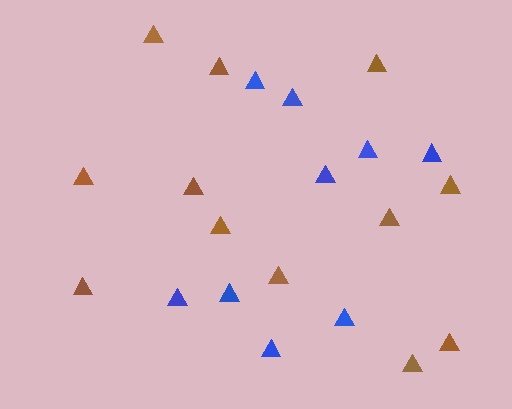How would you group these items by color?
There are 2 groups: one group of brown triangles (12) and one group of blue triangles (9).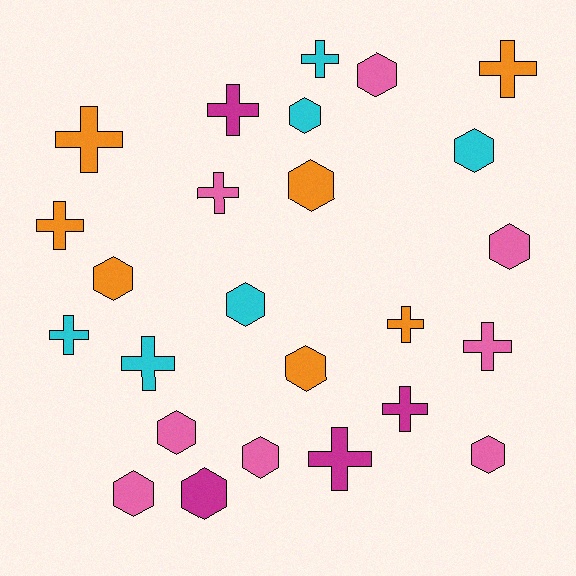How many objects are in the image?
There are 25 objects.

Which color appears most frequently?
Pink, with 8 objects.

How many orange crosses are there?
There are 4 orange crosses.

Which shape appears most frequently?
Hexagon, with 13 objects.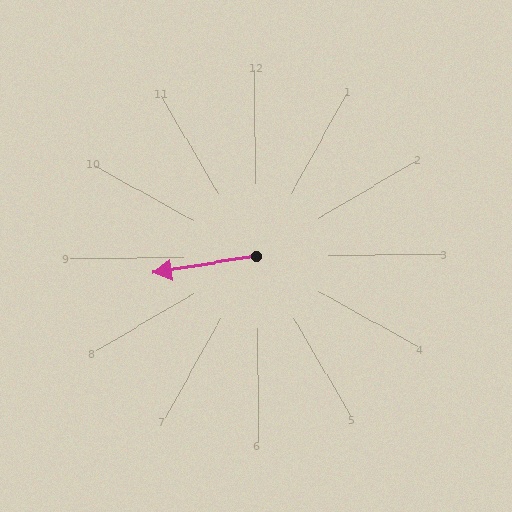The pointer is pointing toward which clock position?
Roughly 9 o'clock.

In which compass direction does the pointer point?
West.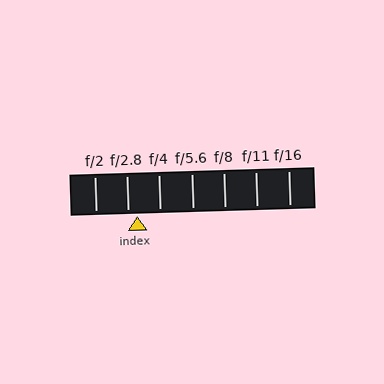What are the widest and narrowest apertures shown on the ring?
The widest aperture shown is f/2 and the narrowest is f/16.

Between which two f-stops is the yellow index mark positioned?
The index mark is between f/2.8 and f/4.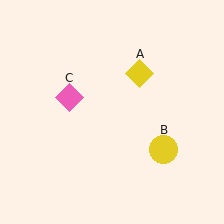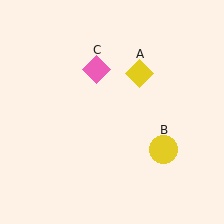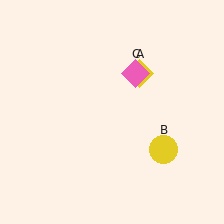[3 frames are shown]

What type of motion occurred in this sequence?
The pink diamond (object C) rotated clockwise around the center of the scene.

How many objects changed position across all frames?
1 object changed position: pink diamond (object C).